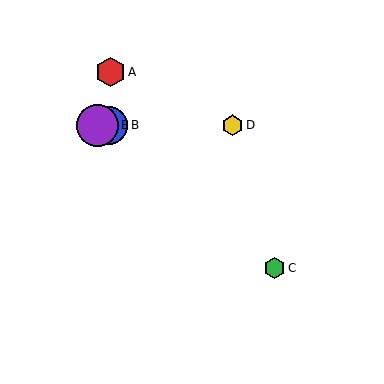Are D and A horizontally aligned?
No, D is at y≈125 and A is at y≈72.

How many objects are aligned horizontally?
3 objects (B, D, E) are aligned horizontally.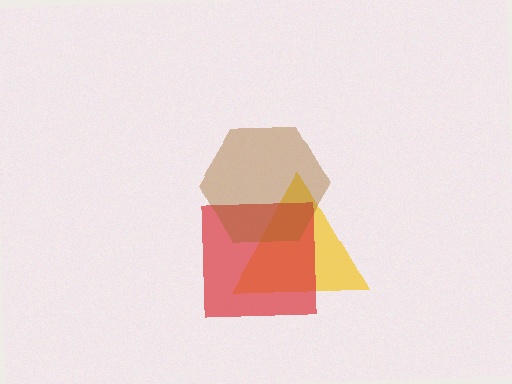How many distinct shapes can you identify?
There are 3 distinct shapes: a yellow triangle, a red square, a brown hexagon.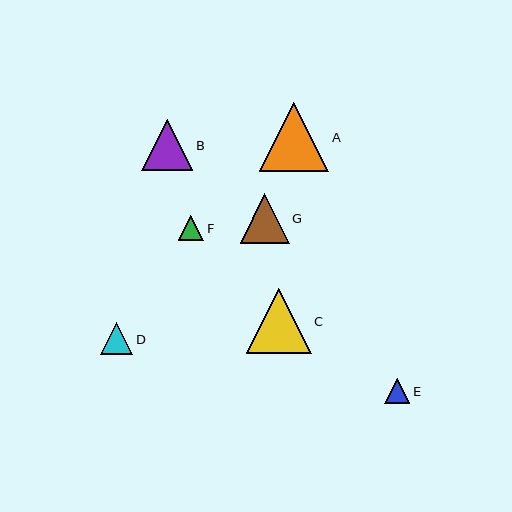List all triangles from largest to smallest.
From largest to smallest: A, C, B, G, D, F, E.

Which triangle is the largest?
Triangle A is the largest with a size of approximately 69 pixels.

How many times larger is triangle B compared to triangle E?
Triangle B is approximately 2.0 times the size of triangle E.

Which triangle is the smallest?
Triangle E is the smallest with a size of approximately 25 pixels.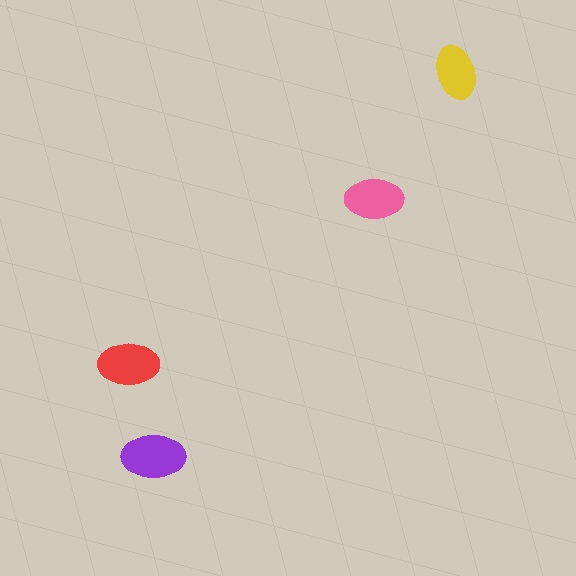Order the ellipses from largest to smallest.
the purple one, the red one, the pink one, the yellow one.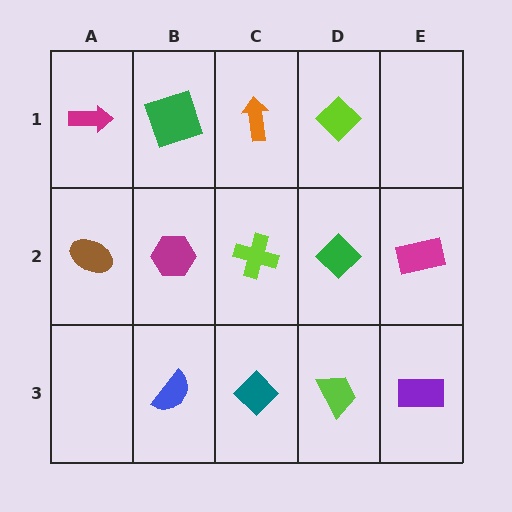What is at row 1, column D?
A lime diamond.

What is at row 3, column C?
A teal diamond.